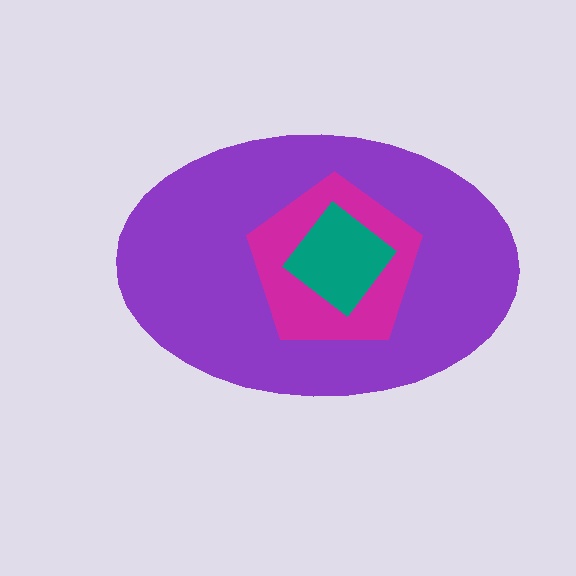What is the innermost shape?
The teal diamond.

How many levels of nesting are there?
3.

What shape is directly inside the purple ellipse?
The magenta pentagon.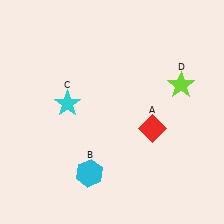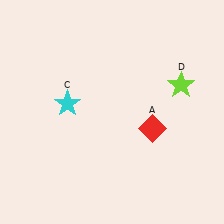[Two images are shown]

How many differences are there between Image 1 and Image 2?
There is 1 difference between the two images.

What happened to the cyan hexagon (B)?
The cyan hexagon (B) was removed in Image 2. It was in the bottom-left area of Image 1.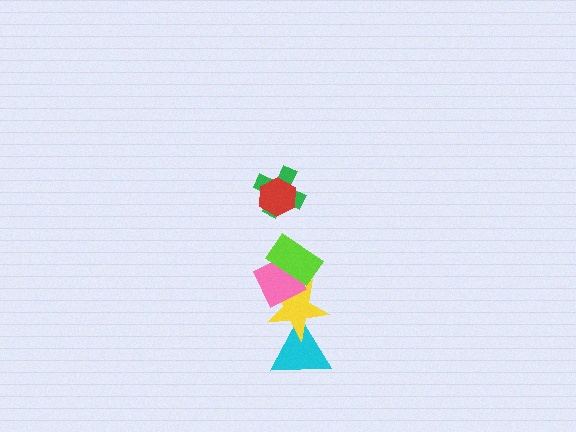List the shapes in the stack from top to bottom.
From top to bottom: the red hexagon, the green cross, the lime rectangle, the pink diamond, the yellow star, the cyan triangle.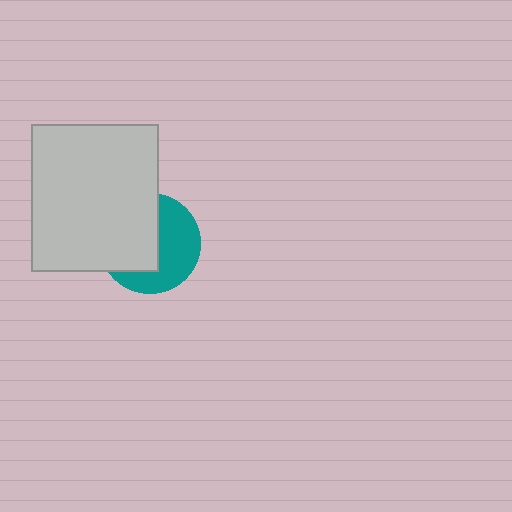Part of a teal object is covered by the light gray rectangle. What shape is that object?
It is a circle.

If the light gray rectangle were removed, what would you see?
You would see the complete teal circle.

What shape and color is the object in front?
The object in front is a light gray rectangle.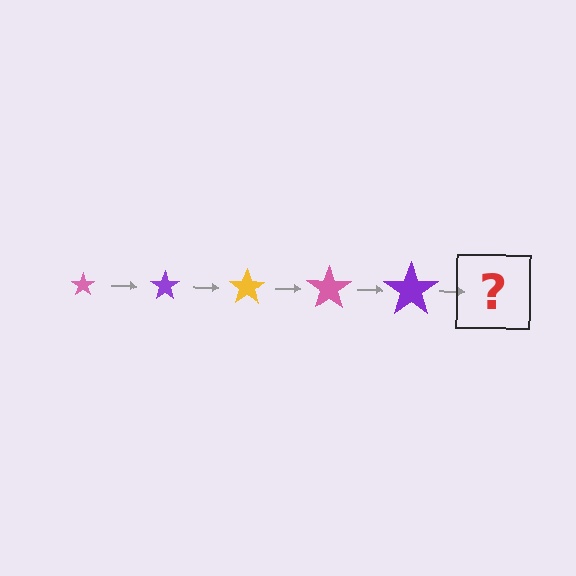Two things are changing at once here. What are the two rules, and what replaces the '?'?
The two rules are that the star grows larger each step and the color cycles through pink, purple, and yellow. The '?' should be a yellow star, larger than the previous one.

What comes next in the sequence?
The next element should be a yellow star, larger than the previous one.